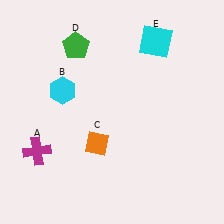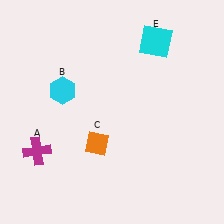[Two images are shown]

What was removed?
The green pentagon (D) was removed in Image 2.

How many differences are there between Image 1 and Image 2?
There is 1 difference between the two images.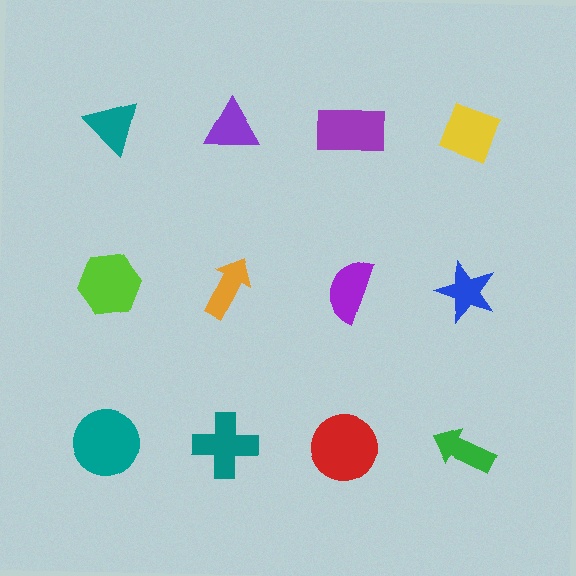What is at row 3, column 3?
A red circle.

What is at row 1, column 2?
A purple triangle.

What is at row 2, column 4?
A blue star.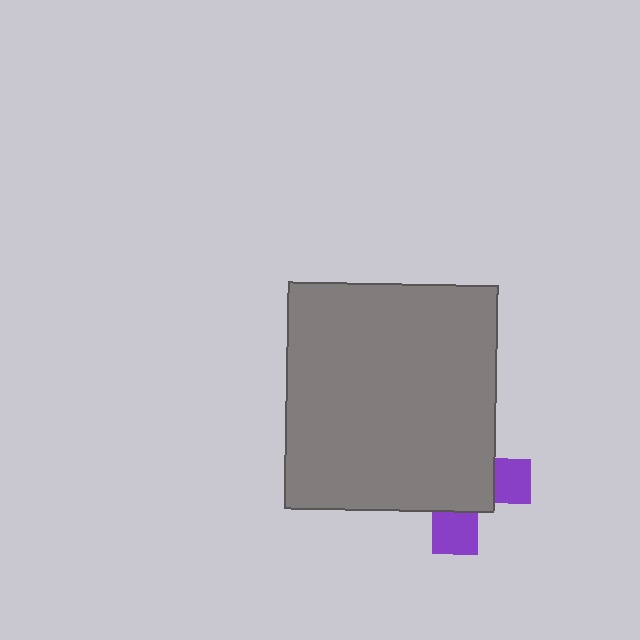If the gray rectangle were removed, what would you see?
You would see the complete purple cross.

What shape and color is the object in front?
The object in front is a gray rectangle.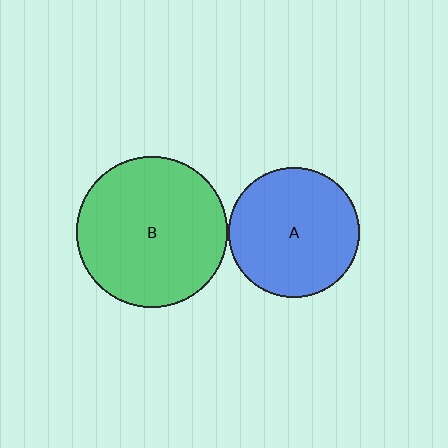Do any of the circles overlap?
No, none of the circles overlap.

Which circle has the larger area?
Circle B (green).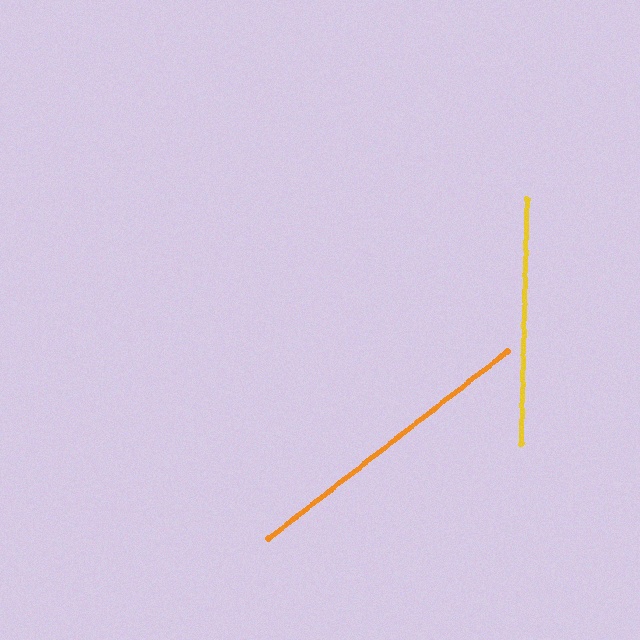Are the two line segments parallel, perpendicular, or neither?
Neither parallel nor perpendicular — they differ by about 51°.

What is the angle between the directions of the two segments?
Approximately 51 degrees.